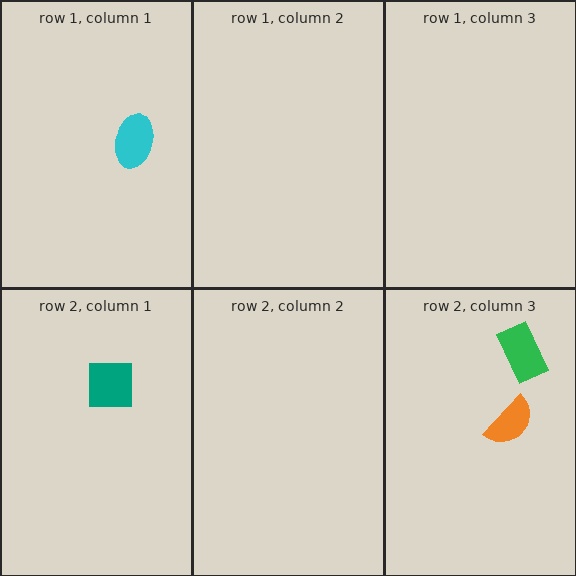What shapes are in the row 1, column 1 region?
The cyan ellipse.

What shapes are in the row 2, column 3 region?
The orange semicircle, the green rectangle.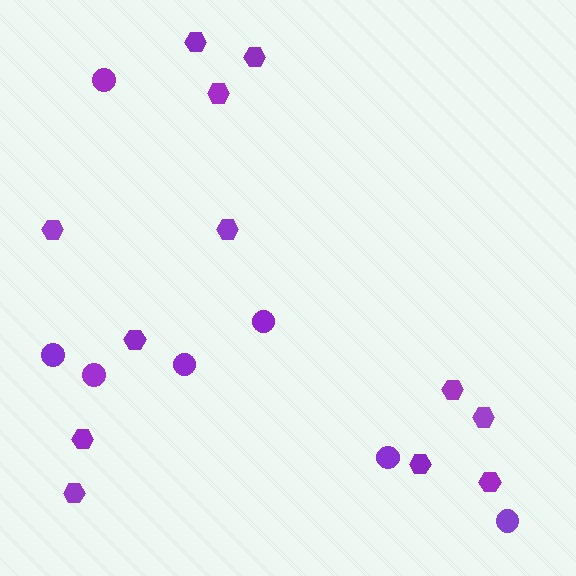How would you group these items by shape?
There are 2 groups: one group of hexagons (12) and one group of circles (7).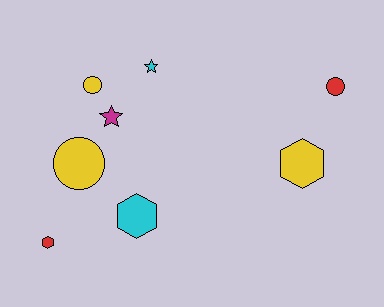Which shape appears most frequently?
Circle, with 3 objects.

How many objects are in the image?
There are 8 objects.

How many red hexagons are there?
There is 1 red hexagon.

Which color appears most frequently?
Yellow, with 3 objects.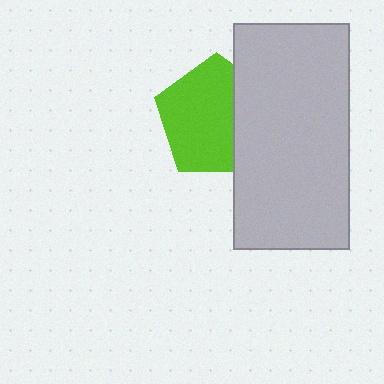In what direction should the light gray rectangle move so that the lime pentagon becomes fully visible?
The light gray rectangle should move right. That is the shortest direction to clear the overlap and leave the lime pentagon fully visible.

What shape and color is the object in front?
The object in front is a light gray rectangle.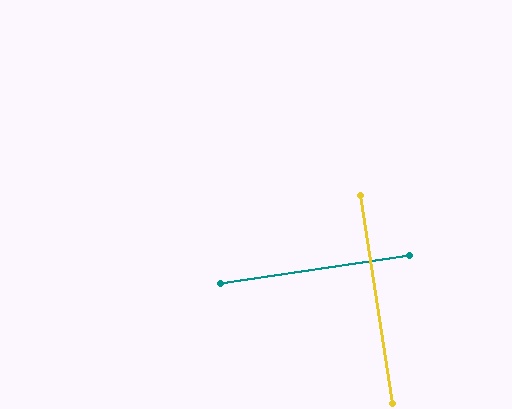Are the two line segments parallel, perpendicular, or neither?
Perpendicular — they meet at approximately 89°.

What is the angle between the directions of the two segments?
Approximately 89 degrees.